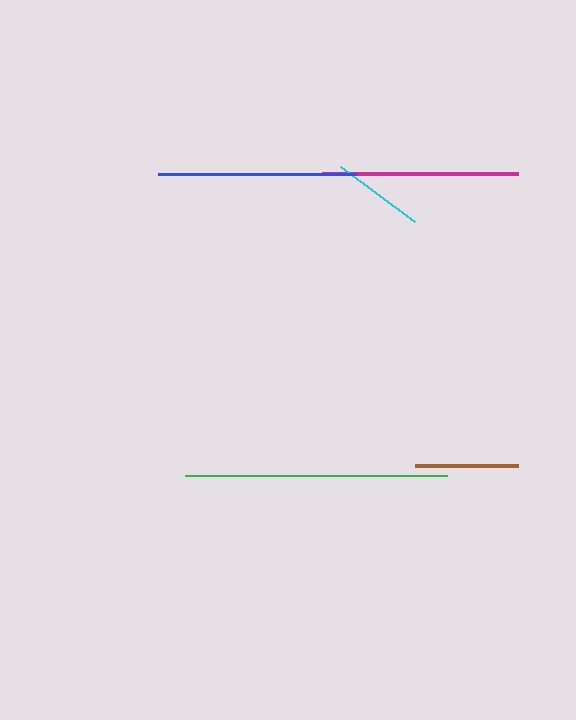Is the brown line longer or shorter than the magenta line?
The magenta line is longer than the brown line.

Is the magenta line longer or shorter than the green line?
The green line is longer than the magenta line.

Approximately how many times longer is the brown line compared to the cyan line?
The brown line is approximately 1.1 times the length of the cyan line.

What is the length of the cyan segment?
The cyan segment is approximately 92 pixels long.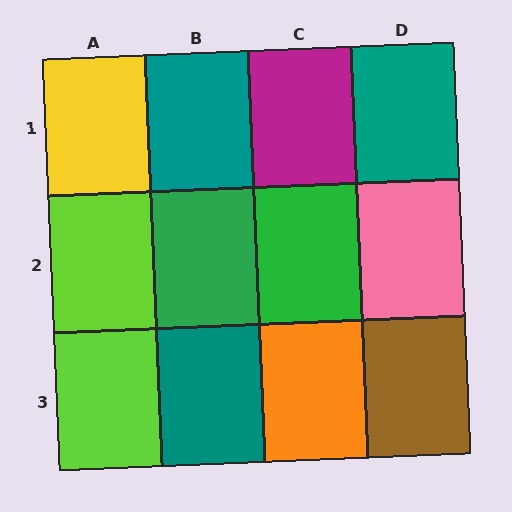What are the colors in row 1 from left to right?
Yellow, teal, magenta, teal.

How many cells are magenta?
1 cell is magenta.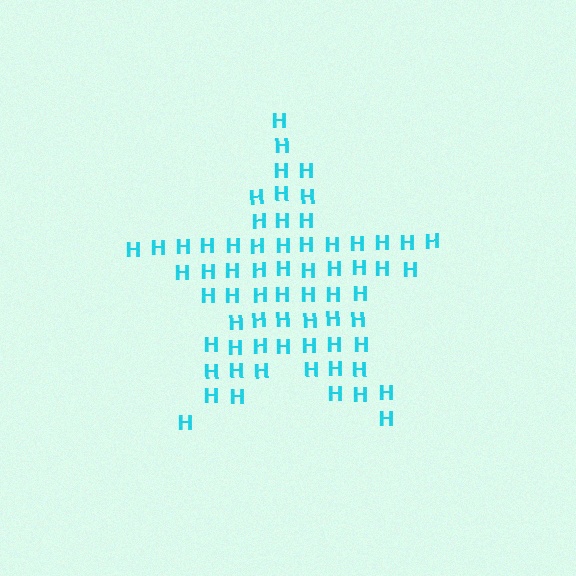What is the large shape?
The large shape is a star.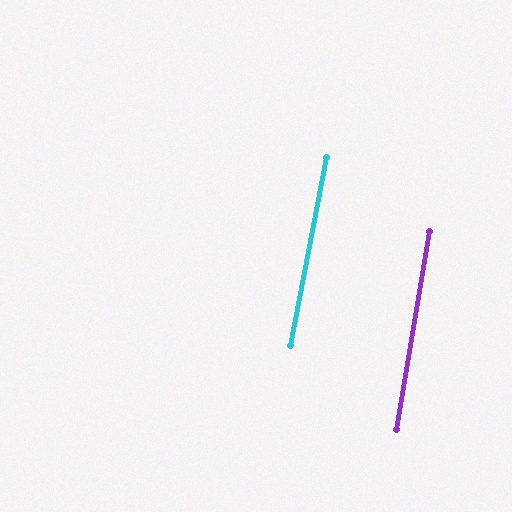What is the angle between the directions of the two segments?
Approximately 1 degree.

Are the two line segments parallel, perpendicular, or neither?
Parallel — their directions differ by only 1.2°.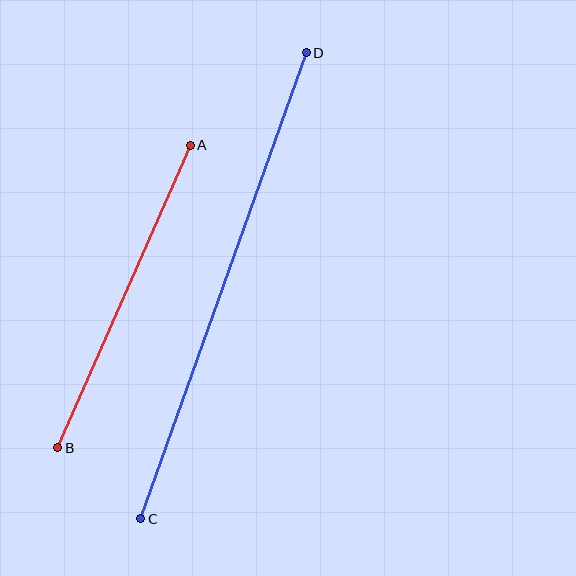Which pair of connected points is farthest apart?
Points C and D are farthest apart.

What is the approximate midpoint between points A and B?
The midpoint is at approximately (124, 296) pixels.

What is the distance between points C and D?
The distance is approximately 495 pixels.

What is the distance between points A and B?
The distance is approximately 330 pixels.